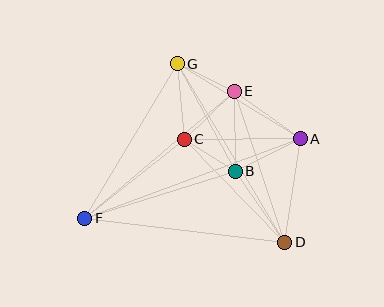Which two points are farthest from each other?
Points A and F are farthest from each other.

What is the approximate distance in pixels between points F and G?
The distance between F and G is approximately 180 pixels.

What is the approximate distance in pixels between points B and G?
The distance between B and G is approximately 122 pixels.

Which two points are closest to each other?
Points B and C are closest to each other.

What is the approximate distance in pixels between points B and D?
The distance between B and D is approximately 86 pixels.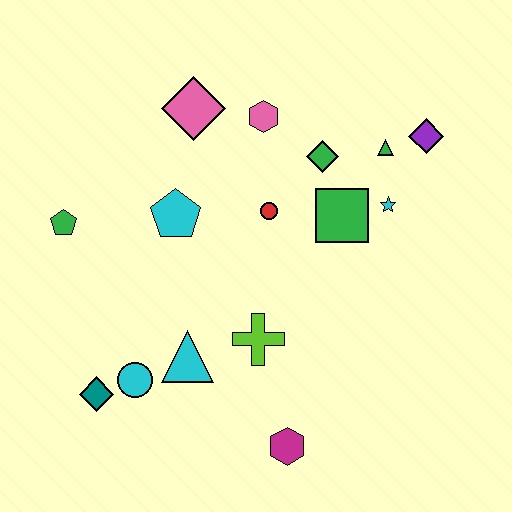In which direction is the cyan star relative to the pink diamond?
The cyan star is to the right of the pink diamond.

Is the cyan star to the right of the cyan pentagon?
Yes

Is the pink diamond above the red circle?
Yes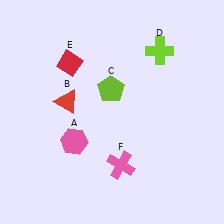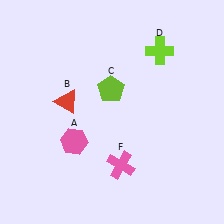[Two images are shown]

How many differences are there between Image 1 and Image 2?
There is 1 difference between the two images.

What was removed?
The red diamond (E) was removed in Image 2.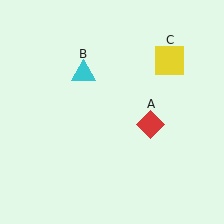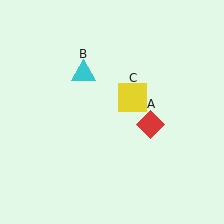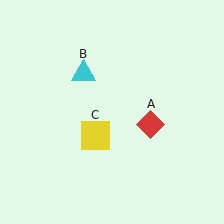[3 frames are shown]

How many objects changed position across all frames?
1 object changed position: yellow square (object C).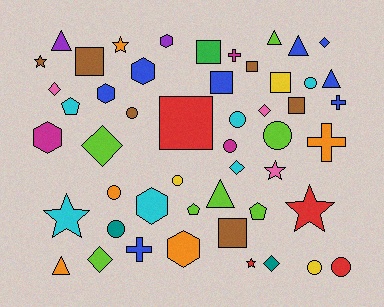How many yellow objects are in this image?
There are 3 yellow objects.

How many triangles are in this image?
There are 6 triangles.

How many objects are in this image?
There are 50 objects.